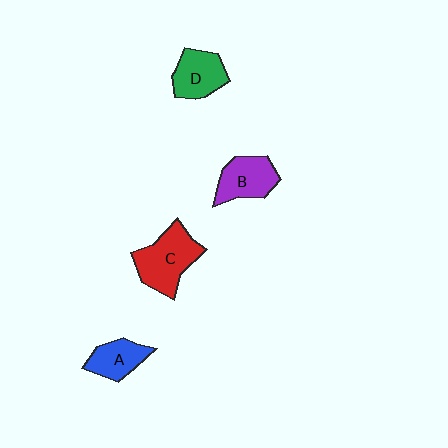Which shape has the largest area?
Shape C (red).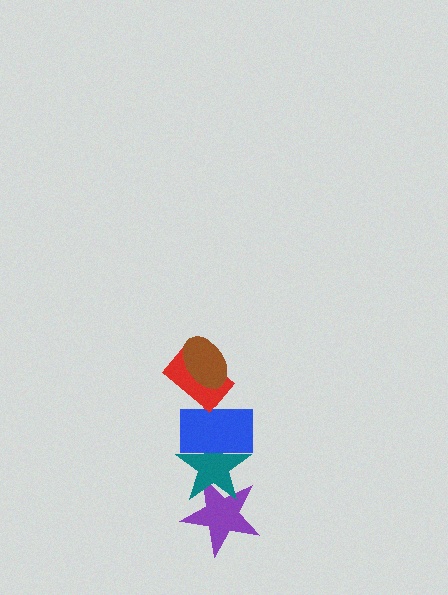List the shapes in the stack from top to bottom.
From top to bottom: the brown ellipse, the red rectangle, the blue rectangle, the teal star, the purple star.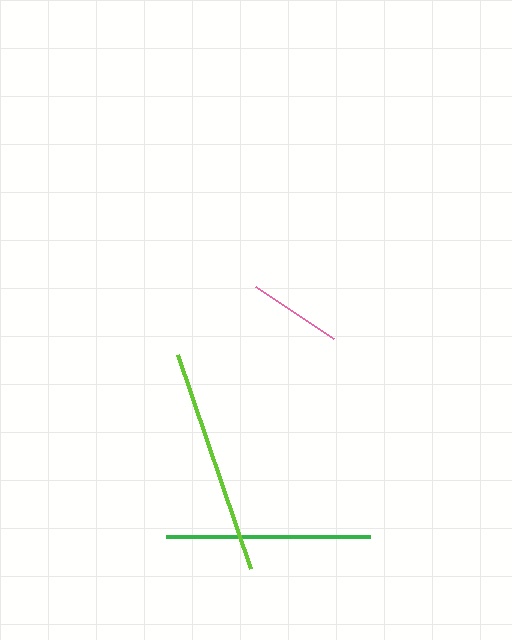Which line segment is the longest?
The lime line is the longest at approximately 226 pixels.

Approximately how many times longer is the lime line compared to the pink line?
The lime line is approximately 2.4 times the length of the pink line.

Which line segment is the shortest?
The pink line is the shortest at approximately 94 pixels.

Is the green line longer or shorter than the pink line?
The green line is longer than the pink line.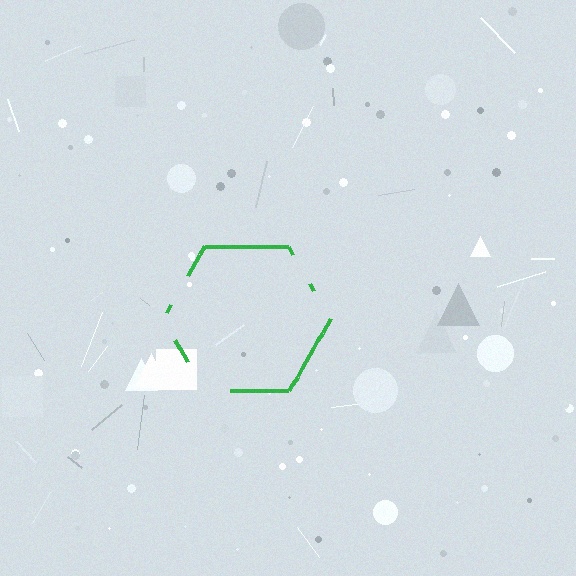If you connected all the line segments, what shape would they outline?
They would outline a hexagon.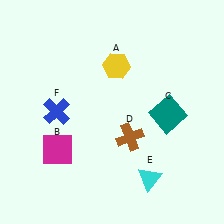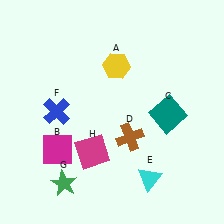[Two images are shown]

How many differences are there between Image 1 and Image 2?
There are 2 differences between the two images.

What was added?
A green star (G), a magenta square (H) were added in Image 2.